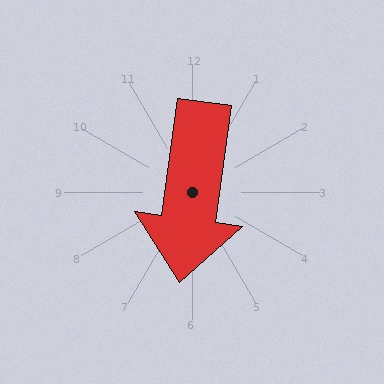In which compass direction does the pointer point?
South.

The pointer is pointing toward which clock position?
Roughly 6 o'clock.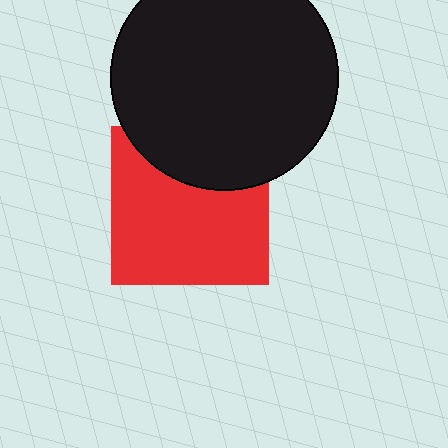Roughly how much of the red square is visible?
Most of it is visible (roughly 70%).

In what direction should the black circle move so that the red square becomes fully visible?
The black circle should move up. That is the shortest direction to clear the overlap and leave the red square fully visible.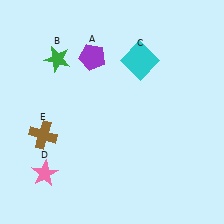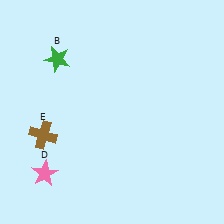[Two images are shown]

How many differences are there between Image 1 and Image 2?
There are 2 differences between the two images.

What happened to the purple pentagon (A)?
The purple pentagon (A) was removed in Image 2. It was in the top-left area of Image 1.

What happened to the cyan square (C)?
The cyan square (C) was removed in Image 2. It was in the top-right area of Image 1.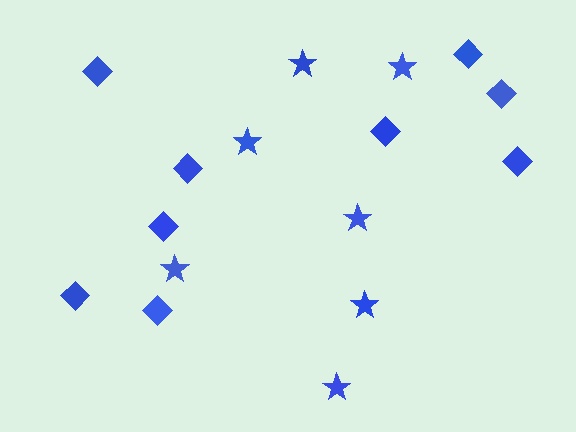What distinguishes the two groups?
There are 2 groups: one group of stars (7) and one group of diamonds (9).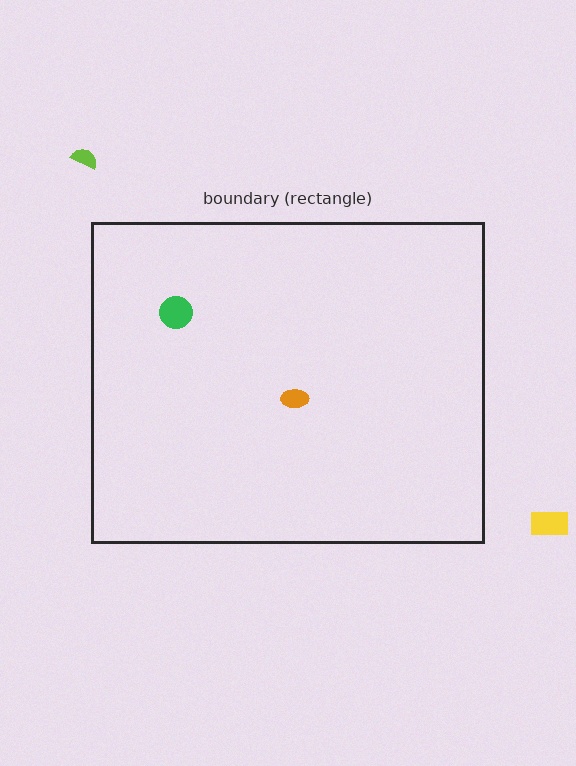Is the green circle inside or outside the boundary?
Inside.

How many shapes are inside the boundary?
2 inside, 2 outside.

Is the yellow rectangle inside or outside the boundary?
Outside.